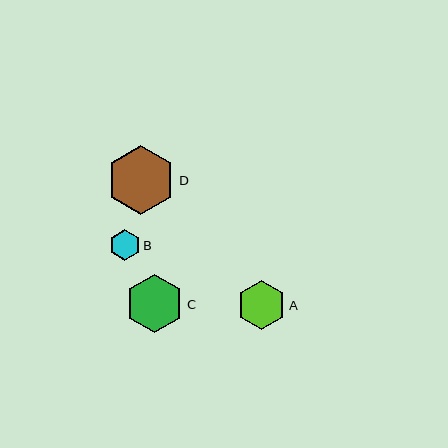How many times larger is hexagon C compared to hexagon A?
Hexagon C is approximately 1.2 times the size of hexagon A.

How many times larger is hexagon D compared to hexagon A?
Hexagon D is approximately 1.4 times the size of hexagon A.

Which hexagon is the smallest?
Hexagon B is the smallest with a size of approximately 31 pixels.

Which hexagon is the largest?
Hexagon D is the largest with a size of approximately 69 pixels.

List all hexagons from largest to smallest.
From largest to smallest: D, C, A, B.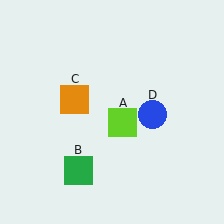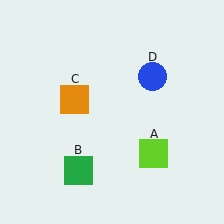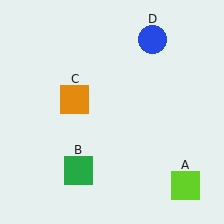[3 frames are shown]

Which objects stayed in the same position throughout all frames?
Green square (object B) and orange square (object C) remained stationary.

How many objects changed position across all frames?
2 objects changed position: lime square (object A), blue circle (object D).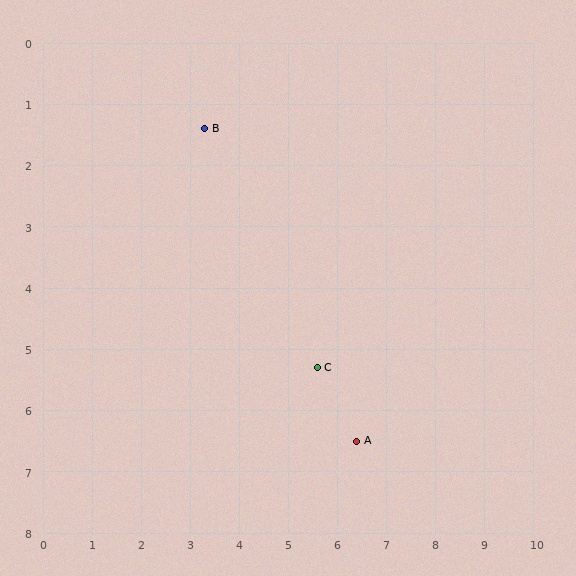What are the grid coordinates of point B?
Point B is at approximately (3.3, 1.4).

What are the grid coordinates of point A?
Point A is at approximately (6.4, 6.5).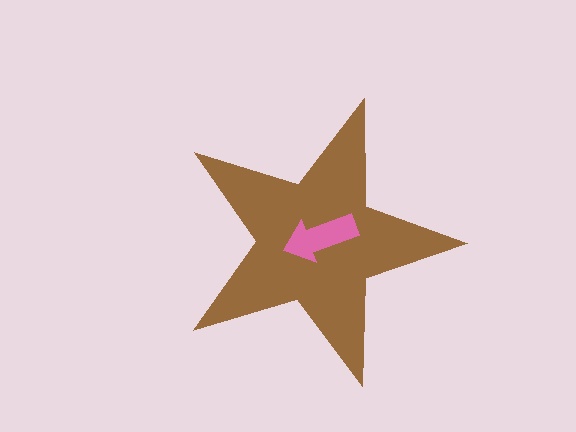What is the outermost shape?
The brown star.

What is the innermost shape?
The pink arrow.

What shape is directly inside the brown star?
The pink arrow.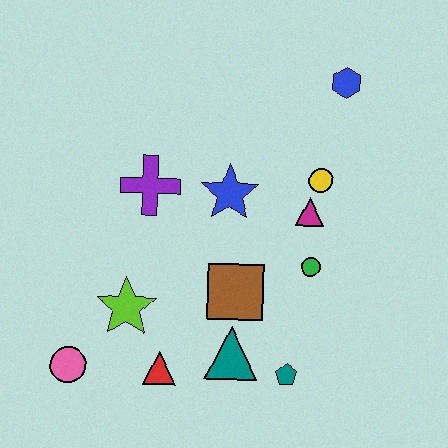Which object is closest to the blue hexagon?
The yellow circle is closest to the blue hexagon.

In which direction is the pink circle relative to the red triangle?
The pink circle is to the left of the red triangle.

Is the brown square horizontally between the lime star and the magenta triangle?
Yes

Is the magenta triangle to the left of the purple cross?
No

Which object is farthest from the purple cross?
The teal pentagon is farthest from the purple cross.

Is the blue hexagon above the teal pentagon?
Yes